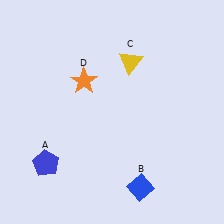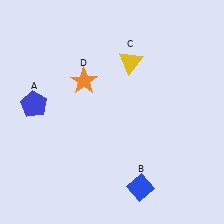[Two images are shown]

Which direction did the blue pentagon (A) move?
The blue pentagon (A) moved up.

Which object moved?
The blue pentagon (A) moved up.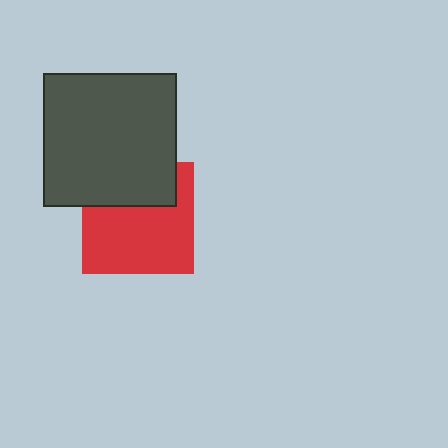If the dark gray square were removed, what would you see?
You would see the complete red square.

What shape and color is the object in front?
The object in front is a dark gray square.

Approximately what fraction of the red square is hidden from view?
Roughly 35% of the red square is hidden behind the dark gray square.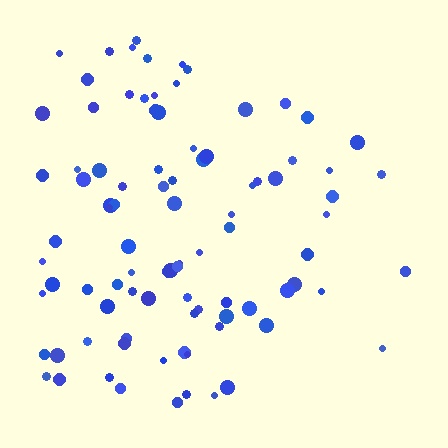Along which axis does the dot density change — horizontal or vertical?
Horizontal.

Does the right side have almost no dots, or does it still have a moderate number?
Still a moderate number, just noticeably fewer than the left.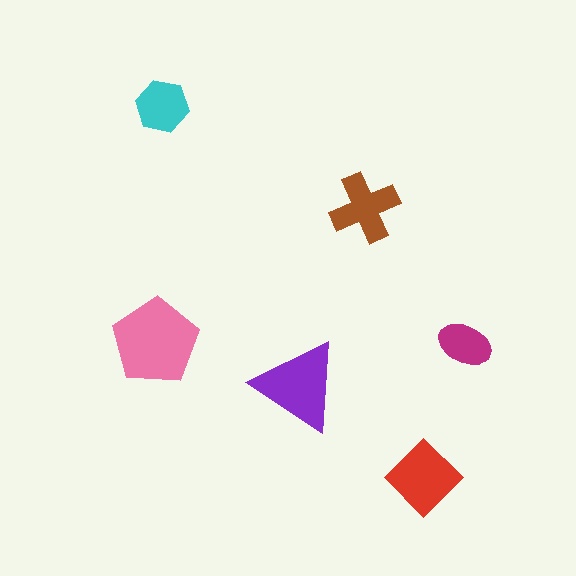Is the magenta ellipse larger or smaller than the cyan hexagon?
Smaller.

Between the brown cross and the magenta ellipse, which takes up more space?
The brown cross.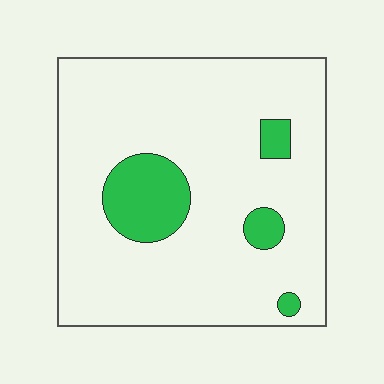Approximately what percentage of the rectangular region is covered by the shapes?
Approximately 15%.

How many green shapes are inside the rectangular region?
4.